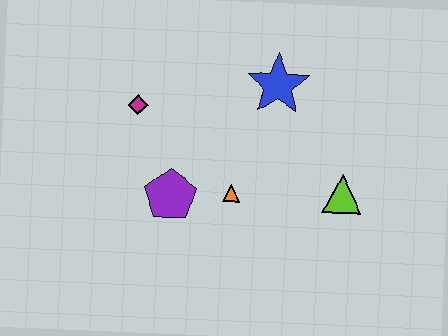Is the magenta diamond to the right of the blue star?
No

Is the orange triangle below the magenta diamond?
Yes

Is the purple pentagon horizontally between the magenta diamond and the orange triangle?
Yes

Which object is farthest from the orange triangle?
The magenta diamond is farthest from the orange triangle.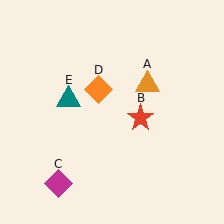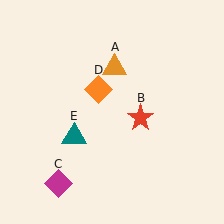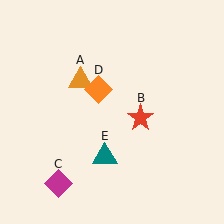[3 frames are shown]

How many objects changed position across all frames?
2 objects changed position: orange triangle (object A), teal triangle (object E).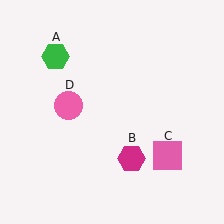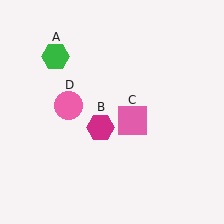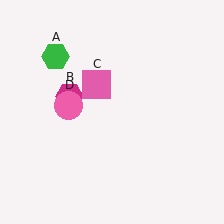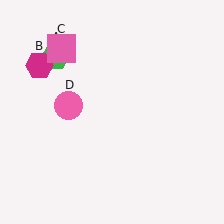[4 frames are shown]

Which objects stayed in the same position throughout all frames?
Green hexagon (object A) and pink circle (object D) remained stationary.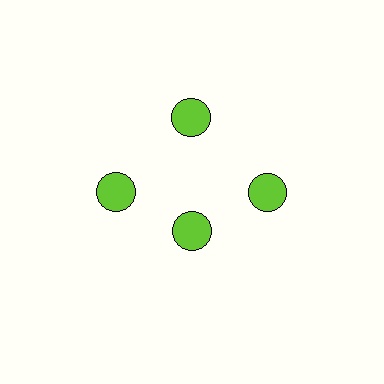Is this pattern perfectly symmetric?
No. The 4 lime circles are arranged in a ring, but one element near the 6 o'clock position is pulled inward toward the center, breaking the 4-fold rotational symmetry.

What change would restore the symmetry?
The symmetry would be restored by moving it outward, back onto the ring so that all 4 circles sit at equal angles and equal distance from the center.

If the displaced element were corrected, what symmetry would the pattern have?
It would have 4-fold rotational symmetry — the pattern would map onto itself every 90 degrees.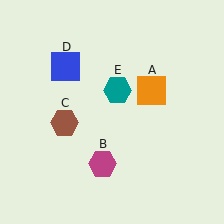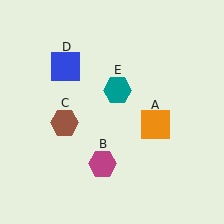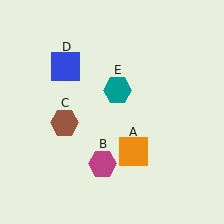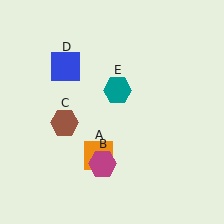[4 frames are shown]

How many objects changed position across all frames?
1 object changed position: orange square (object A).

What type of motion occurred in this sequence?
The orange square (object A) rotated clockwise around the center of the scene.